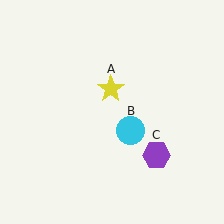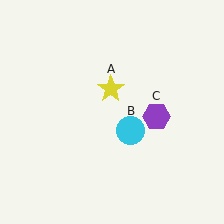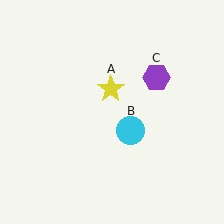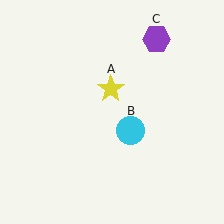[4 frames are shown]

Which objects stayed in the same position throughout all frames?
Yellow star (object A) and cyan circle (object B) remained stationary.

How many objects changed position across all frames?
1 object changed position: purple hexagon (object C).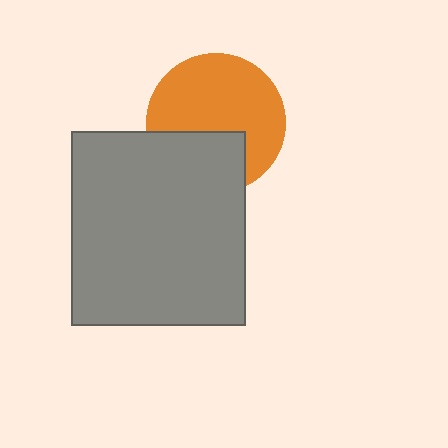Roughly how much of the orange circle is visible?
Most of it is visible (roughly 67%).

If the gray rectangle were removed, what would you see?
You would see the complete orange circle.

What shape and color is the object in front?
The object in front is a gray rectangle.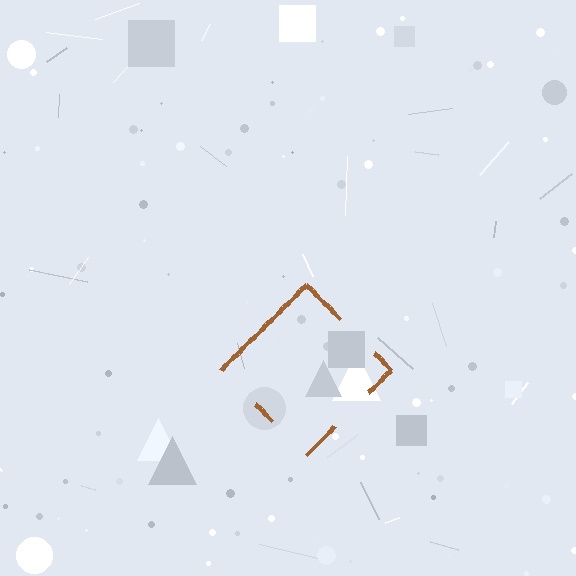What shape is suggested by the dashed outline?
The dashed outline suggests a diamond.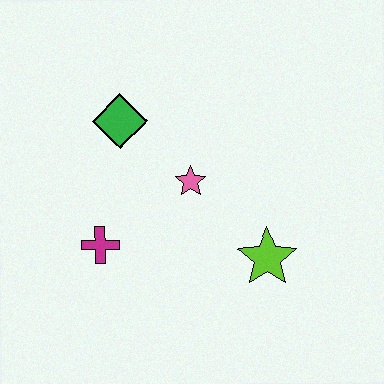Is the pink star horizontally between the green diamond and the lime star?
Yes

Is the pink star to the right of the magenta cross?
Yes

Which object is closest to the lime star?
The pink star is closest to the lime star.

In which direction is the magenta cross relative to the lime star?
The magenta cross is to the left of the lime star.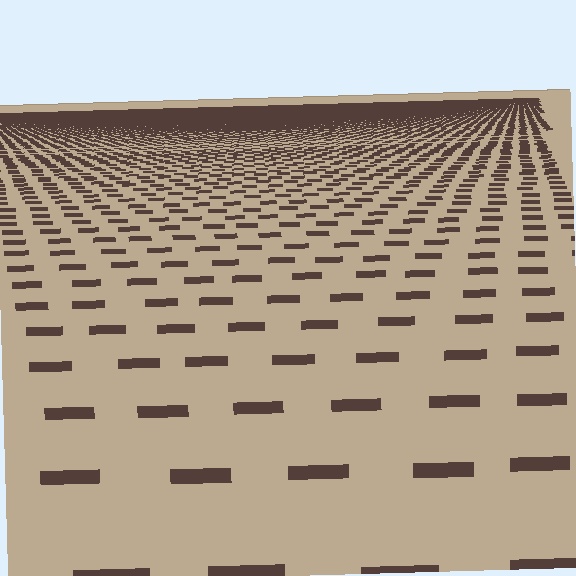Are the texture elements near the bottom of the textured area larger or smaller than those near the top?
Larger. Near the bottom, elements are closer to the viewer and appear at a bigger on-screen size.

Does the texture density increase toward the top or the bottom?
Density increases toward the top.